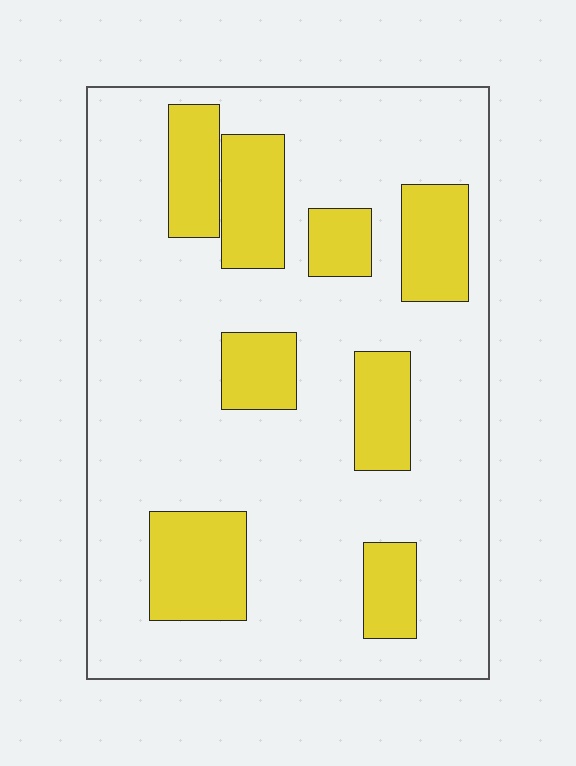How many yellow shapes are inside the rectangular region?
8.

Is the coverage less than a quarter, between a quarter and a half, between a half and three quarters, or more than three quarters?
Less than a quarter.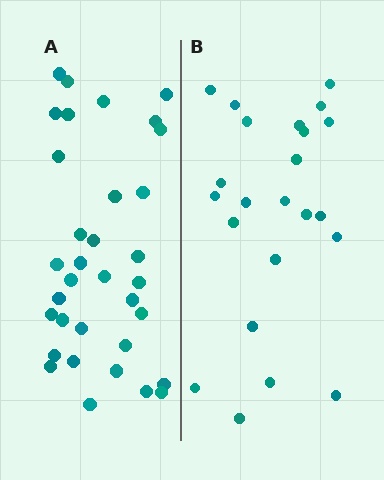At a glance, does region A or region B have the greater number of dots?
Region A (the left region) has more dots.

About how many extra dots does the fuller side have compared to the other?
Region A has roughly 12 or so more dots than region B.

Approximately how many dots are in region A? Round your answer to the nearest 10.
About 30 dots. (The exact count is 34, which rounds to 30.)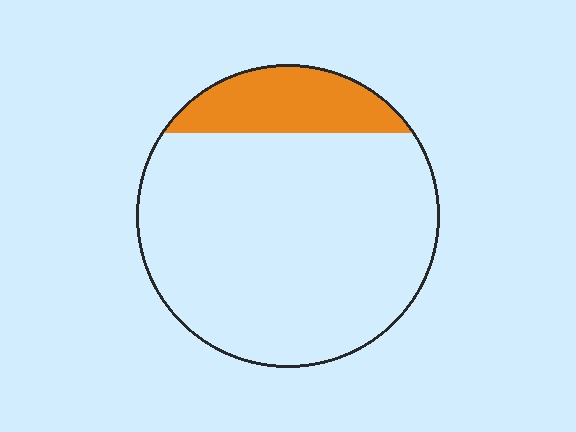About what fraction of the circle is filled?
About one sixth (1/6).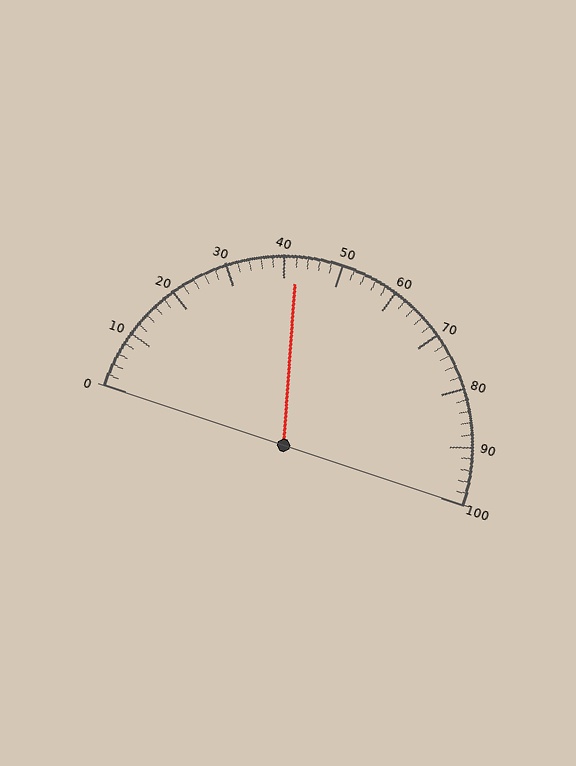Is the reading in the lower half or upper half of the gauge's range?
The reading is in the lower half of the range (0 to 100).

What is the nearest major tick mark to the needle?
The nearest major tick mark is 40.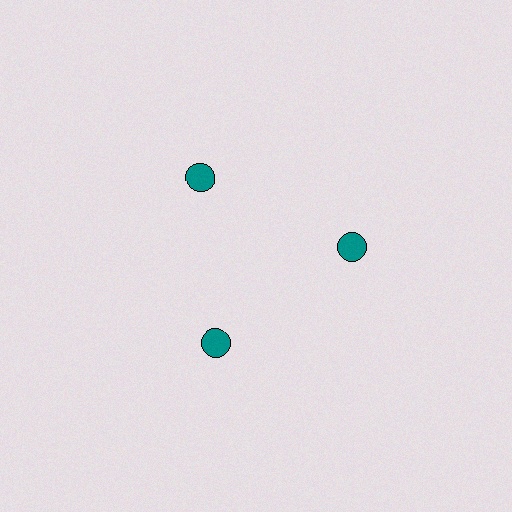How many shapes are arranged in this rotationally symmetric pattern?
There are 3 shapes, arranged in 3 groups of 1.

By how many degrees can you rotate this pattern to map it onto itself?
The pattern maps onto itself every 120 degrees of rotation.